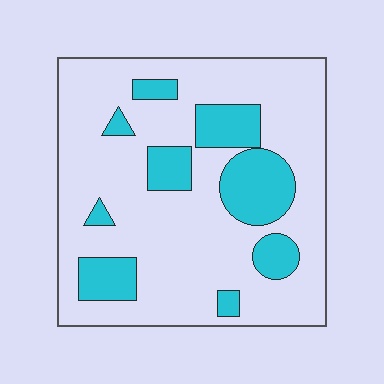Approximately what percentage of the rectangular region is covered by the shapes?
Approximately 25%.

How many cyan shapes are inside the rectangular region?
9.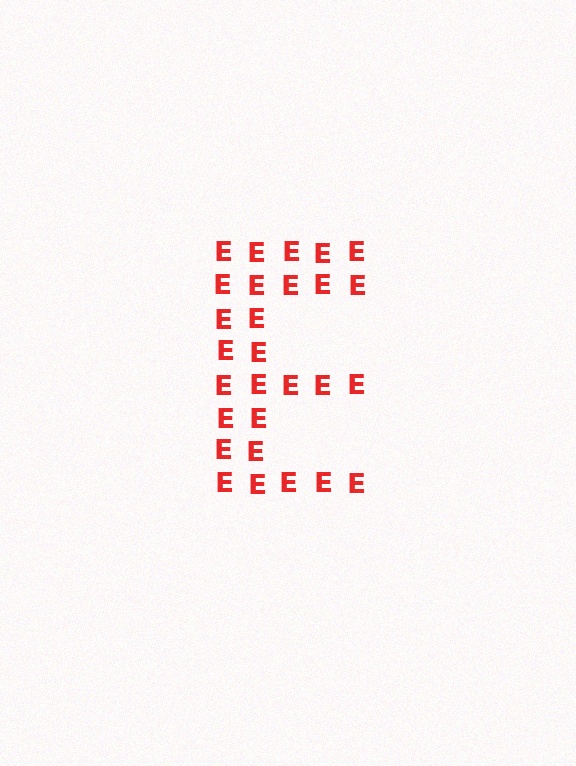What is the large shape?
The large shape is the letter E.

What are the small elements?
The small elements are letter E's.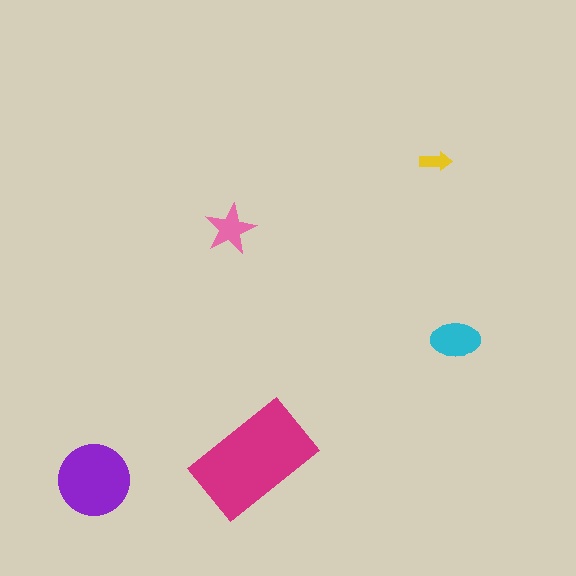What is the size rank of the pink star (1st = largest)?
4th.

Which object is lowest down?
The purple circle is bottommost.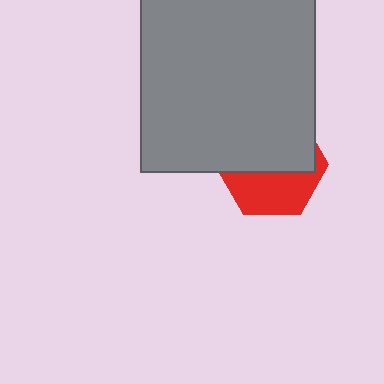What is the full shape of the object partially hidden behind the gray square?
The partially hidden object is a red hexagon.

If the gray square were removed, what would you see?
You would see the complete red hexagon.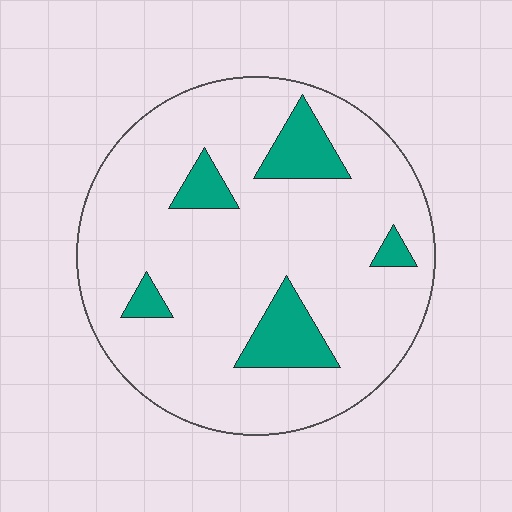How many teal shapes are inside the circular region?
5.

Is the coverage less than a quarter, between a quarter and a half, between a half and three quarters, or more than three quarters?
Less than a quarter.